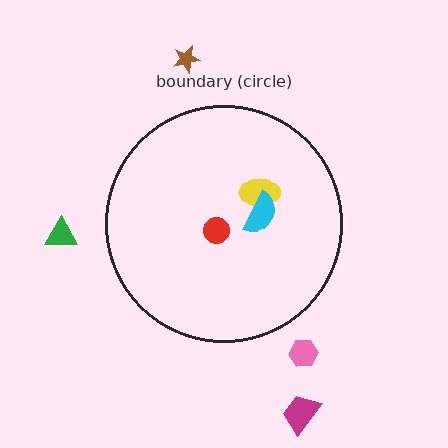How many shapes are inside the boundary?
3 inside, 4 outside.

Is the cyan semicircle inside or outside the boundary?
Inside.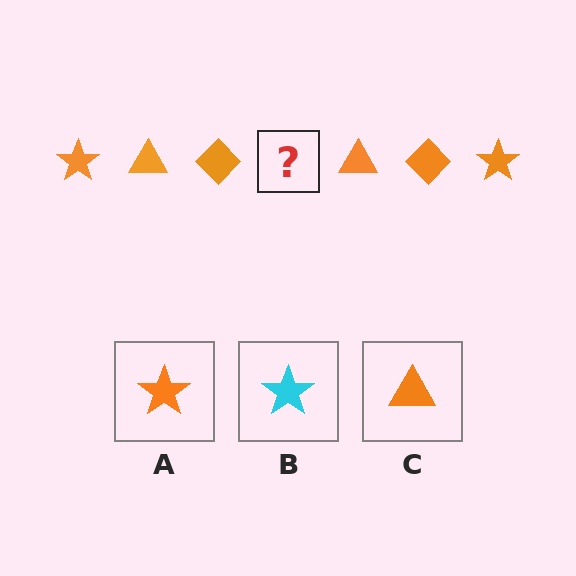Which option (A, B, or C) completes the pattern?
A.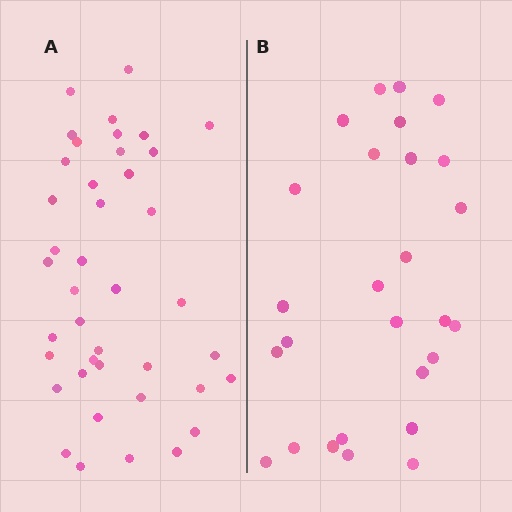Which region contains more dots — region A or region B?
Region A (the left region) has more dots.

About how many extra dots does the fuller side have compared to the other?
Region A has approximately 15 more dots than region B.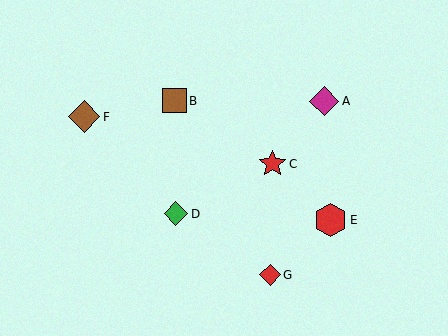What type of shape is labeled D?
Shape D is a green diamond.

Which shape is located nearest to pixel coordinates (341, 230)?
The red hexagon (labeled E) at (330, 220) is nearest to that location.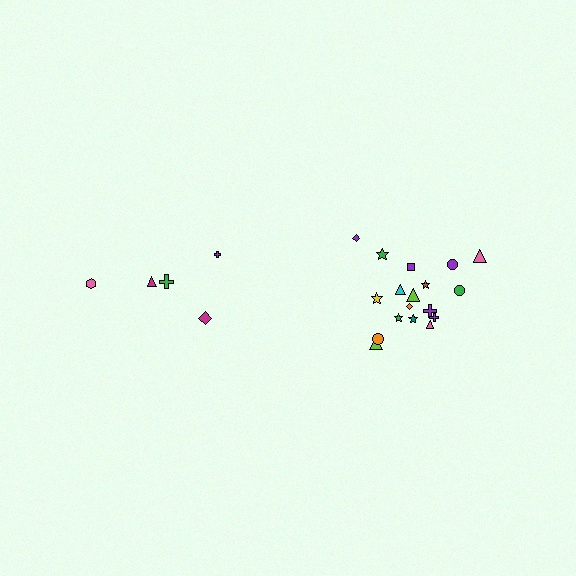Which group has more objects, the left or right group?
The right group.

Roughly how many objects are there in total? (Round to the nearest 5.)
Roughly 25 objects in total.